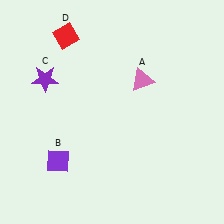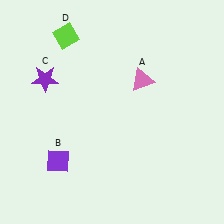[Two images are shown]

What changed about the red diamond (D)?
In Image 1, D is red. In Image 2, it changed to lime.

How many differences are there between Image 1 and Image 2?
There is 1 difference between the two images.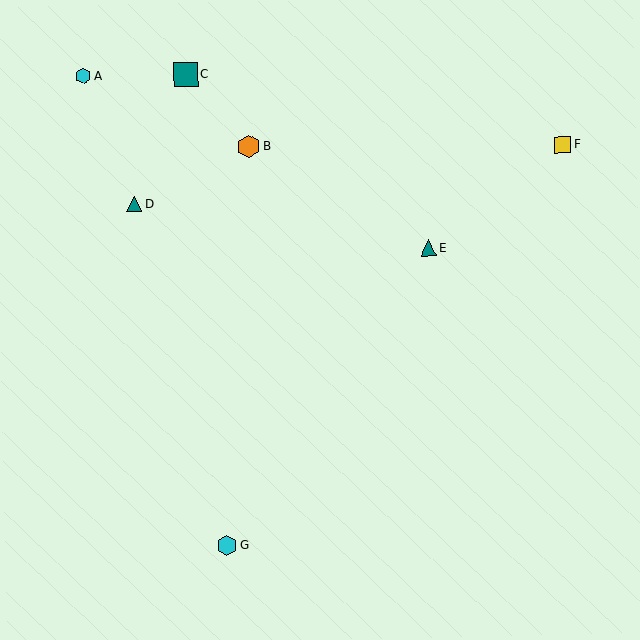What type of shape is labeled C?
Shape C is a teal square.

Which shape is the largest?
The teal square (labeled C) is the largest.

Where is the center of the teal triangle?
The center of the teal triangle is at (429, 248).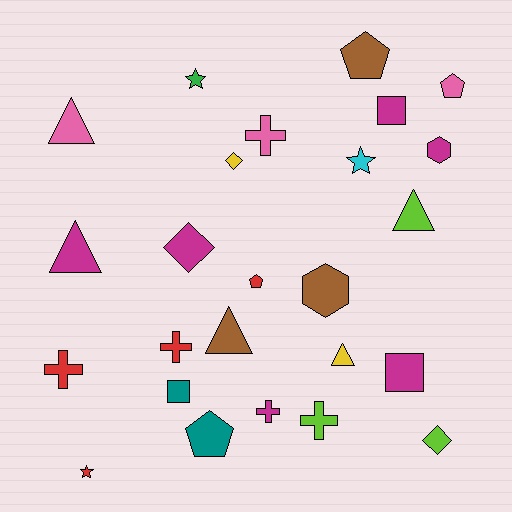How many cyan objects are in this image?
There is 1 cyan object.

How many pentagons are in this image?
There are 4 pentagons.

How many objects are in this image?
There are 25 objects.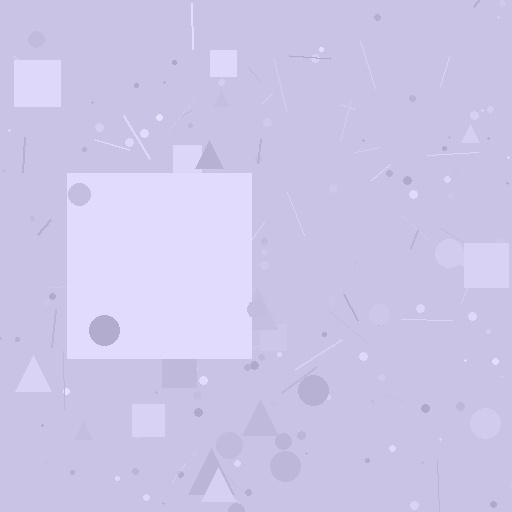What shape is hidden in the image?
A square is hidden in the image.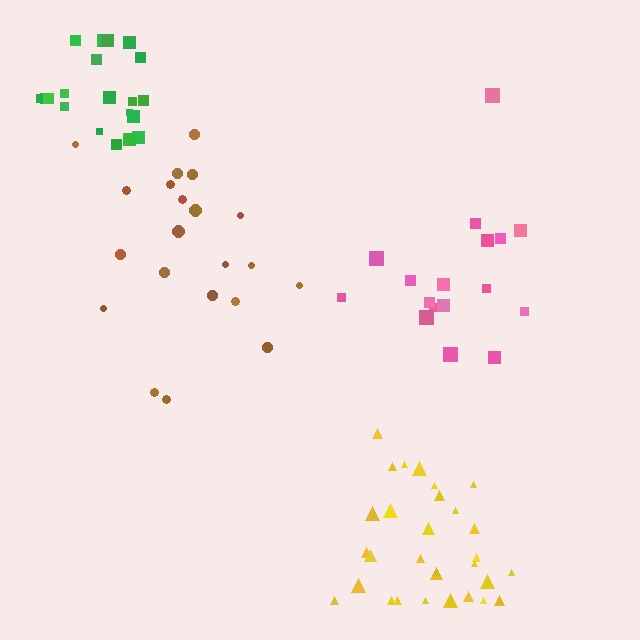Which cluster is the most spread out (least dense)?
Brown.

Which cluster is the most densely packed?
Green.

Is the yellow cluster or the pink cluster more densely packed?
Yellow.